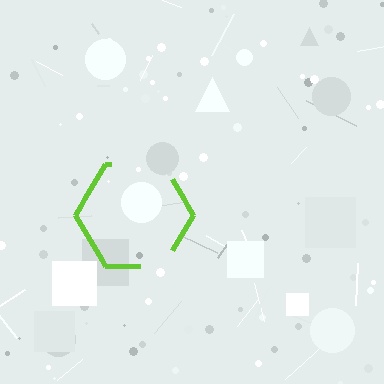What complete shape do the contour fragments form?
The contour fragments form a hexagon.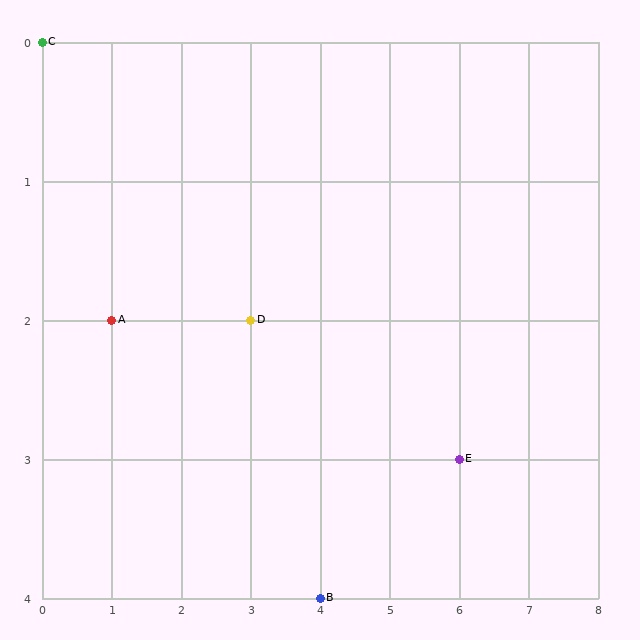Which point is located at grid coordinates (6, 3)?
Point E is at (6, 3).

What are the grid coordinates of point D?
Point D is at grid coordinates (3, 2).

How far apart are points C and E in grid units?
Points C and E are 6 columns and 3 rows apart (about 6.7 grid units diagonally).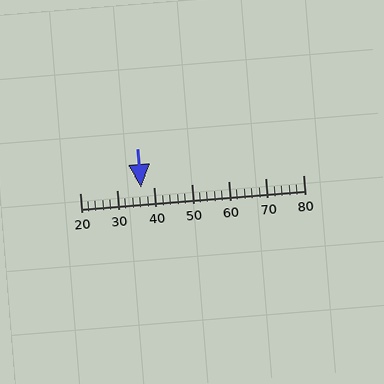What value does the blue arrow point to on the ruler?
The blue arrow points to approximately 36.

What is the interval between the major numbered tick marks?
The major tick marks are spaced 10 units apart.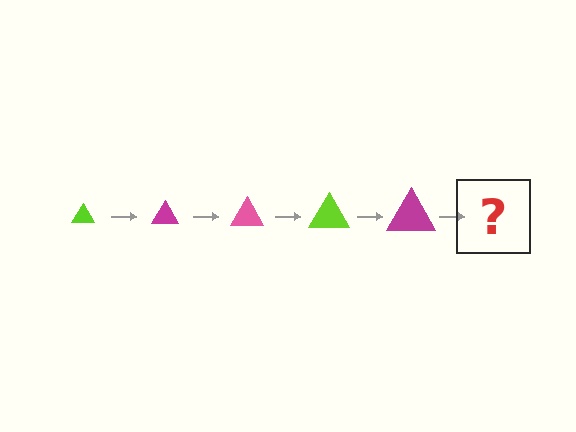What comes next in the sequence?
The next element should be a pink triangle, larger than the previous one.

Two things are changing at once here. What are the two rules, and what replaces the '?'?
The two rules are that the triangle grows larger each step and the color cycles through lime, magenta, and pink. The '?' should be a pink triangle, larger than the previous one.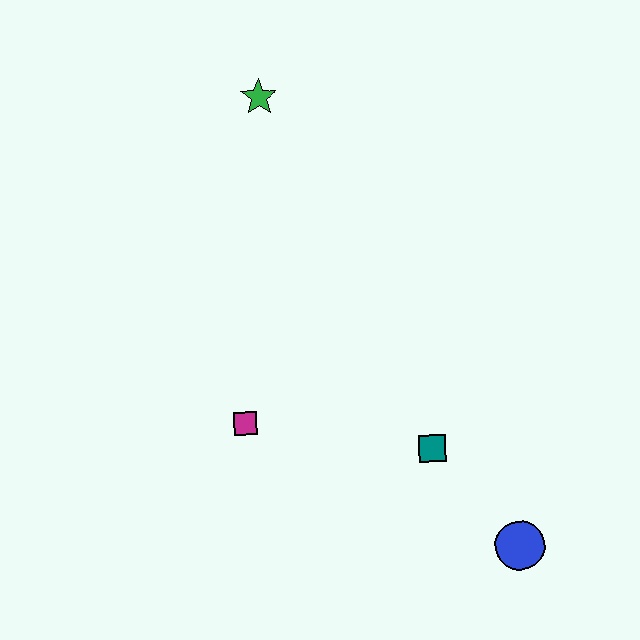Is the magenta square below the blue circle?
No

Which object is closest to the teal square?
The blue circle is closest to the teal square.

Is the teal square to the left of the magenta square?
No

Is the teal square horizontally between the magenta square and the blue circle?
Yes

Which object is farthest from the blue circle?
The green star is farthest from the blue circle.